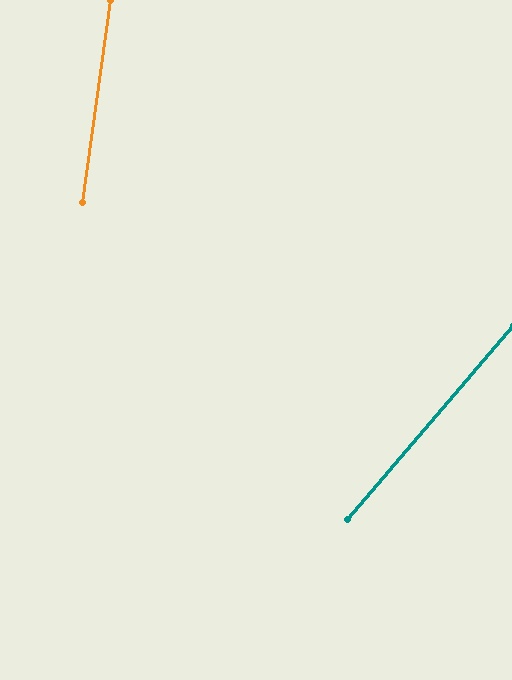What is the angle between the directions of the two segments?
Approximately 33 degrees.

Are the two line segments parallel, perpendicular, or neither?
Neither parallel nor perpendicular — they differ by about 33°.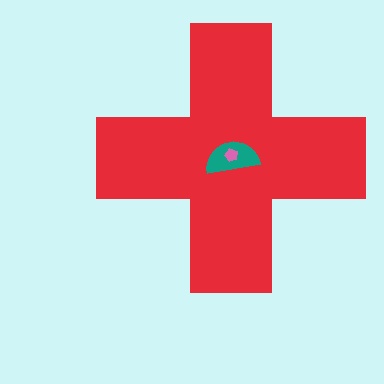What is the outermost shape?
The red cross.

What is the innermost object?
The pink pentagon.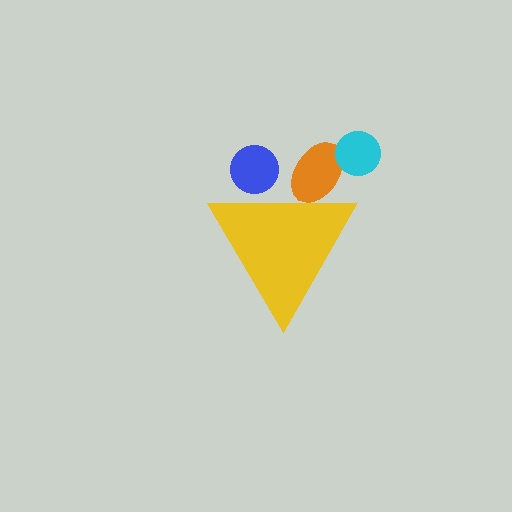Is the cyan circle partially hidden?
No, the cyan circle is fully visible.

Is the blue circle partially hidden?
Yes, the blue circle is partially hidden behind the yellow triangle.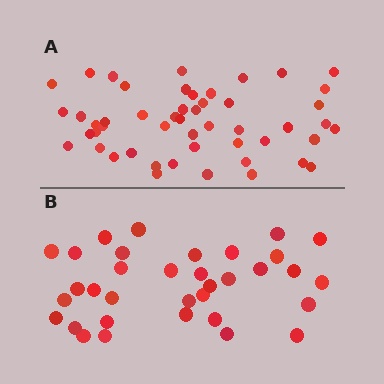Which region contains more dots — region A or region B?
Region A (the top region) has more dots.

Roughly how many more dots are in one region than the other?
Region A has approximately 15 more dots than region B.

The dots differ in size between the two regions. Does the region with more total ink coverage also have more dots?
No. Region B has more total ink coverage because its dots are larger, but region A actually contains more individual dots. Total area can be misleading — the number of items is what matters here.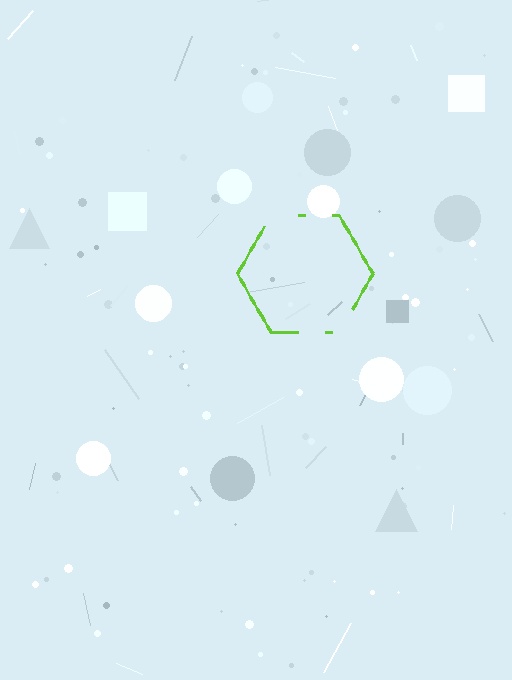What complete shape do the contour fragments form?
The contour fragments form a hexagon.